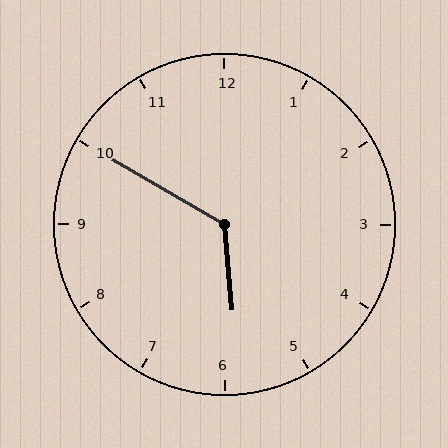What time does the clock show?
5:50.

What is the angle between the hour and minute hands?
Approximately 125 degrees.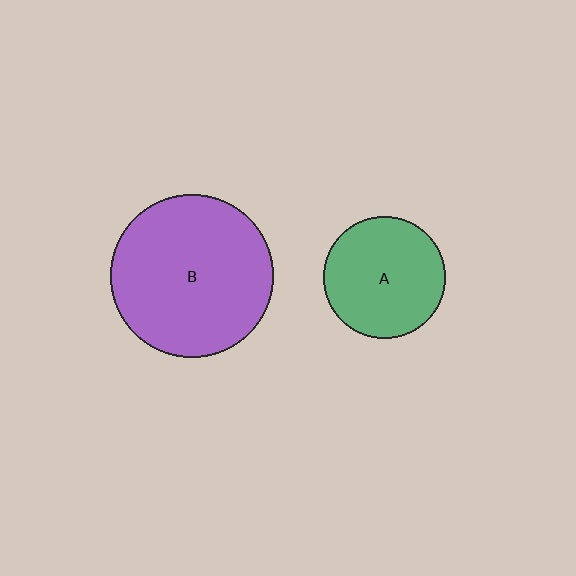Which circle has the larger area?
Circle B (purple).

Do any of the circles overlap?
No, none of the circles overlap.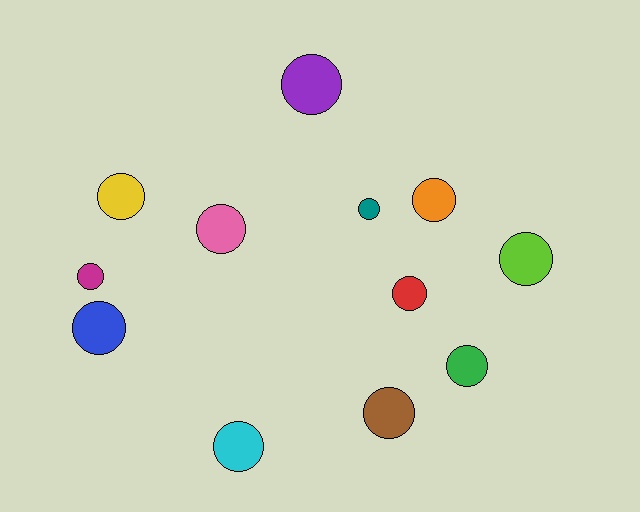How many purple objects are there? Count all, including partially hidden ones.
There is 1 purple object.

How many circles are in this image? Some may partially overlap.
There are 12 circles.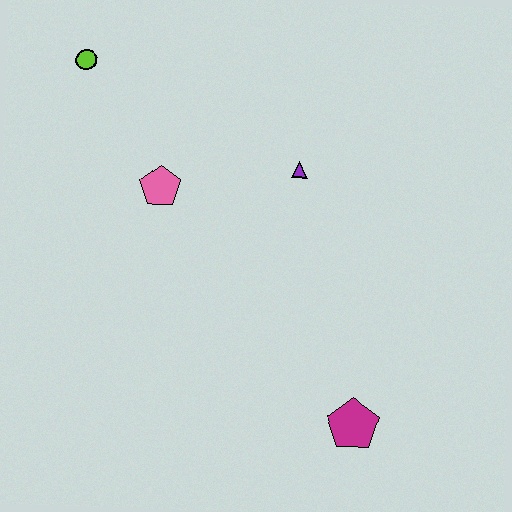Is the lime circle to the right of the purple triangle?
No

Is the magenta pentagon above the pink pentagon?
No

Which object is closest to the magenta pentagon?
The purple triangle is closest to the magenta pentagon.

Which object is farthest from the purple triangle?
The magenta pentagon is farthest from the purple triangle.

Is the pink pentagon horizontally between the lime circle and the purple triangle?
Yes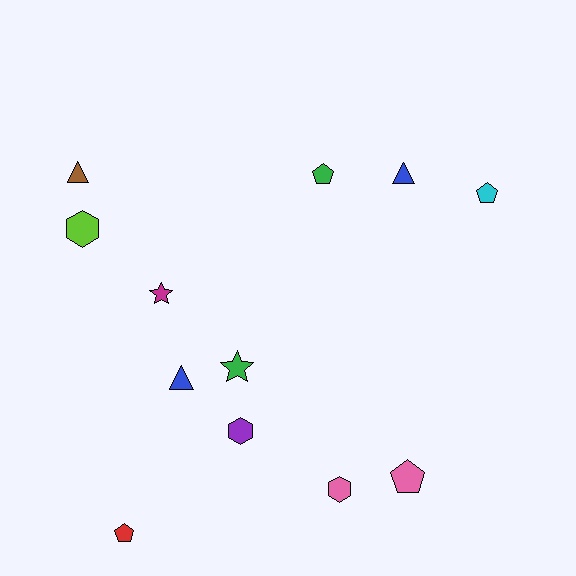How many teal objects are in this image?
There are no teal objects.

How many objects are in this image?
There are 12 objects.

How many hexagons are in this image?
There are 3 hexagons.